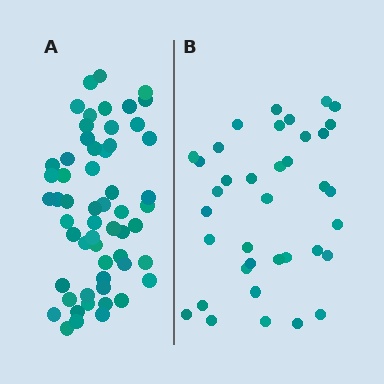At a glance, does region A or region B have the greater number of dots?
Region A (the left region) has more dots.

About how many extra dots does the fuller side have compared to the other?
Region A has approximately 20 more dots than region B.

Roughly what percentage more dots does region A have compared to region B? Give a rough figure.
About 55% more.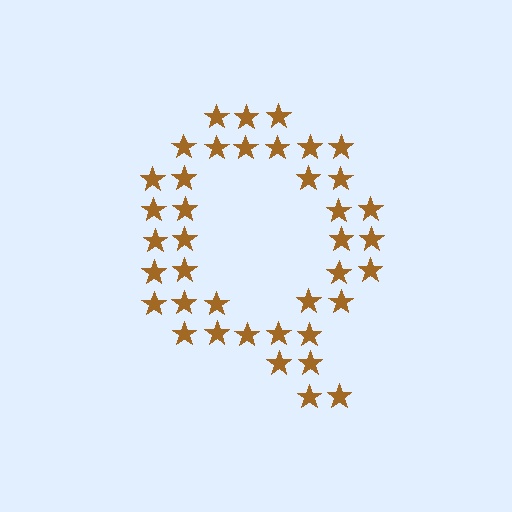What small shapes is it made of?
It is made of small stars.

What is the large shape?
The large shape is the letter Q.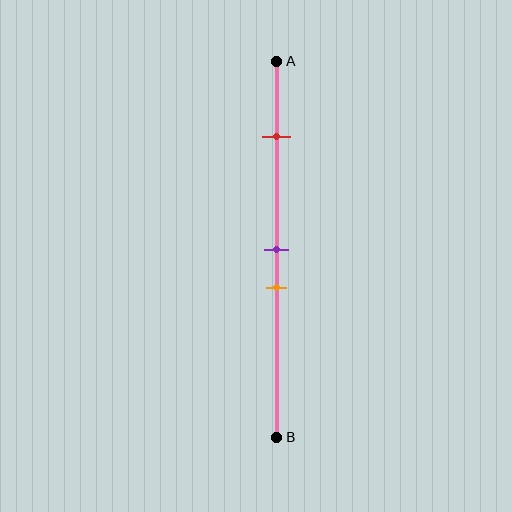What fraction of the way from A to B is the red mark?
The red mark is approximately 20% (0.2) of the way from A to B.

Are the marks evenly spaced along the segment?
No, the marks are not evenly spaced.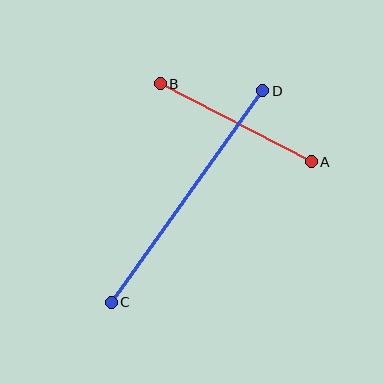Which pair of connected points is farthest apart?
Points C and D are farthest apart.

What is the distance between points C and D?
The distance is approximately 260 pixels.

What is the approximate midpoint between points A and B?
The midpoint is at approximately (236, 123) pixels.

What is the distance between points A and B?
The distance is approximately 170 pixels.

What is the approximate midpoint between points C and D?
The midpoint is at approximately (187, 197) pixels.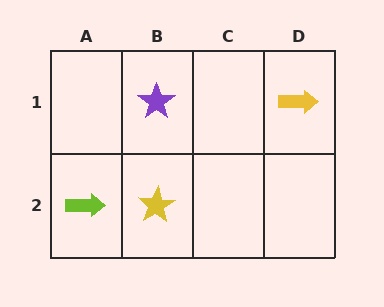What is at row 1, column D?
A yellow arrow.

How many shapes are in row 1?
2 shapes.